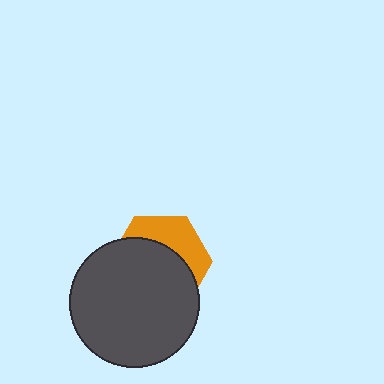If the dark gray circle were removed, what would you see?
You would see the complete orange hexagon.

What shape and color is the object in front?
The object in front is a dark gray circle.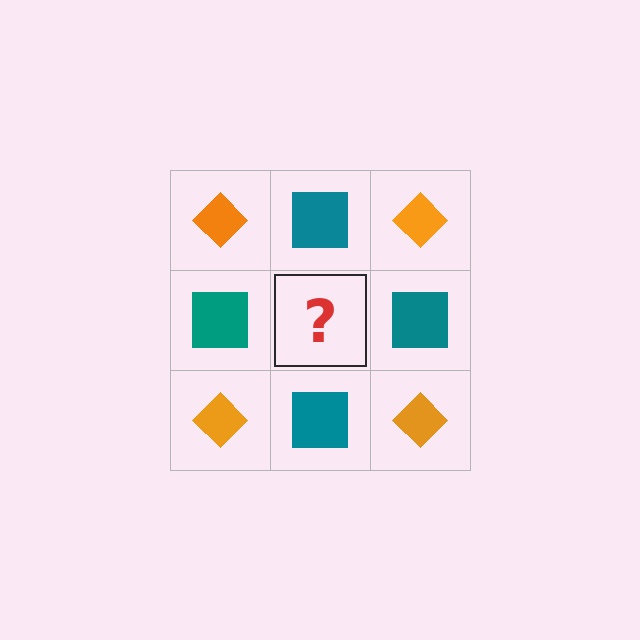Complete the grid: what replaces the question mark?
The question mark should be replaced with an orange diamond.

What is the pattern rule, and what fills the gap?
The rule is that it alternates orange diamond and teal square in a checkerboard pattern. The gap should be filled with an orange diamond.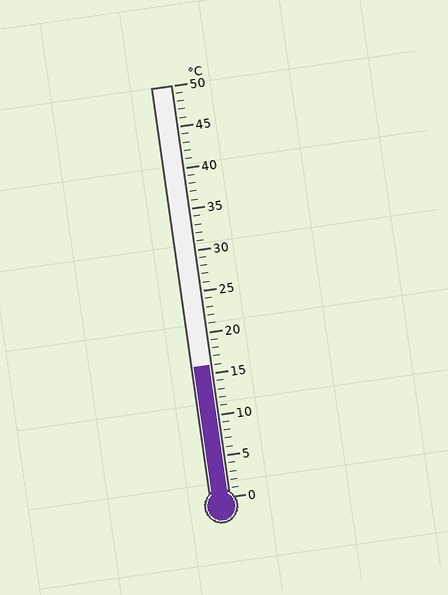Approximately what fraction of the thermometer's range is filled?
The thermometer is filled to approximately 30% of its range.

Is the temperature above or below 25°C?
The temperature is below 25°C.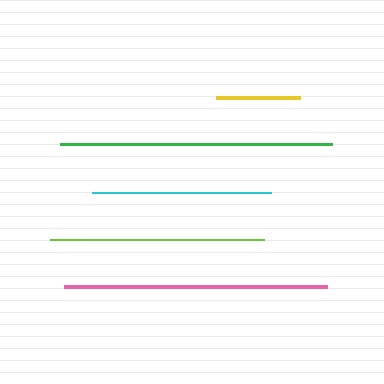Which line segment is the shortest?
The yellow line is the shortest at approximately 85 pixels.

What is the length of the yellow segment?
The yellow segment is approximately 85 pixels long.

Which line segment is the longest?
The green line is the longest at approximately 271 pixels.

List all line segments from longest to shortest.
From longest to shortest: green, pink, lime, cyan, yellow.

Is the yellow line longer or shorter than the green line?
The green line is longer than the yellow line.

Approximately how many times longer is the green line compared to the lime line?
The green line is approximately 1.3 times the length of the lime line.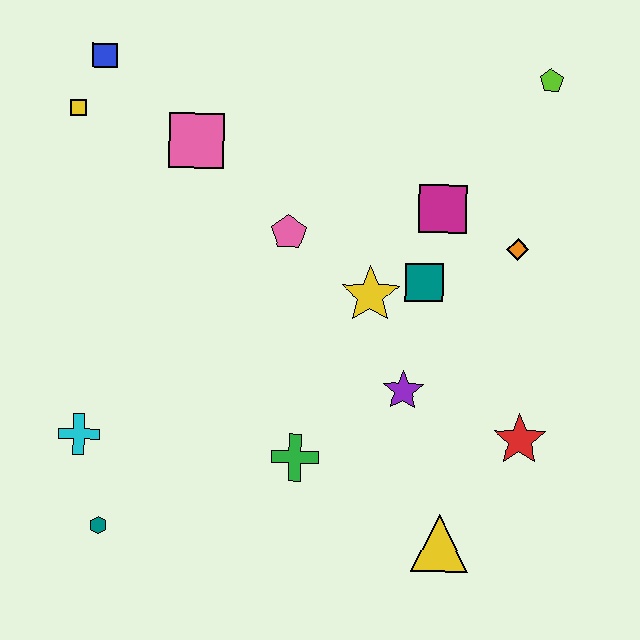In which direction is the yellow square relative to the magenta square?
The yellow square is to the left of the magenta square.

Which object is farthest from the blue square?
The yellow triangle is farthest from the blue square.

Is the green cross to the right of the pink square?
Yes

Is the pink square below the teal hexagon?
No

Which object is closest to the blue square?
The yellow square is closest to the blue square.